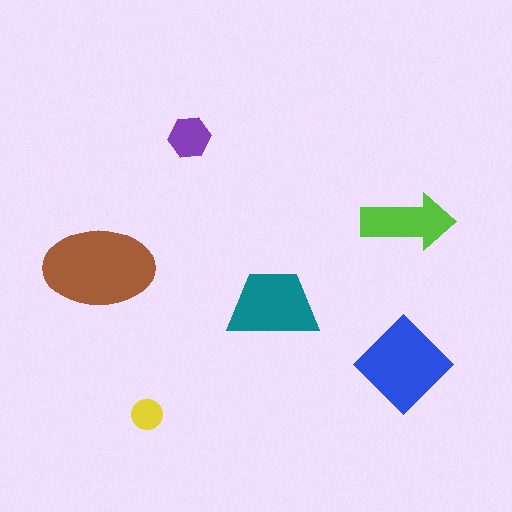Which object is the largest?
The brown ellipse.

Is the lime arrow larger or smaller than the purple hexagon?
Larger.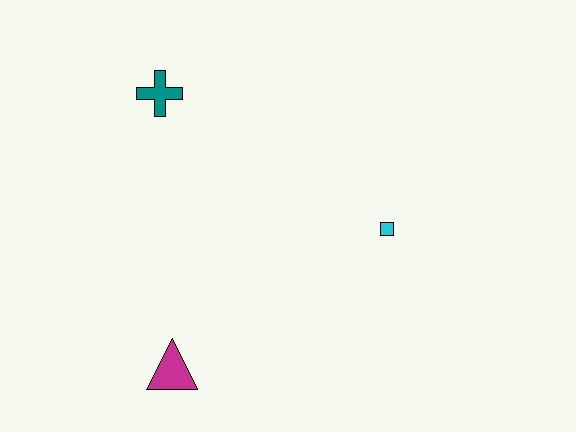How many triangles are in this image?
There is 1 triangle.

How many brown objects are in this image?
There are no brown objects.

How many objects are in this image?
There are 3 objects.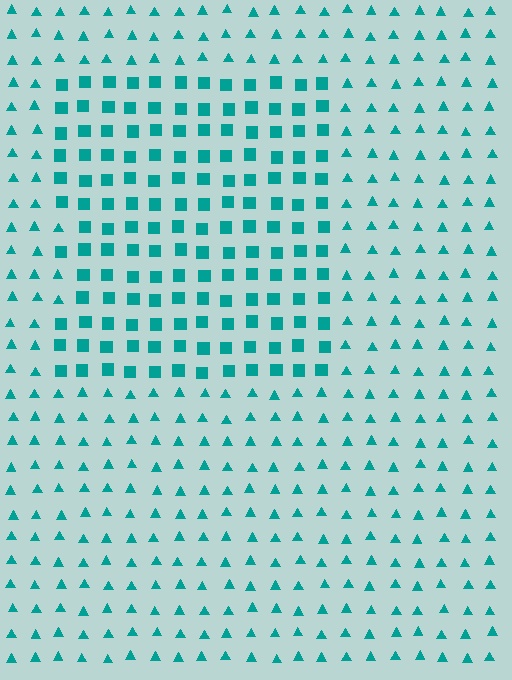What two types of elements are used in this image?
The image uses squares inside the rectangle region and triangles outside it.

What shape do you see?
I see a rectangle.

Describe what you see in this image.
The image is filled with small teal elements arranged in a uniform grid. A rectangle-shaped region contains squares, while the surrounding area contains triangles. The boundary is defined purely by the change in element shape.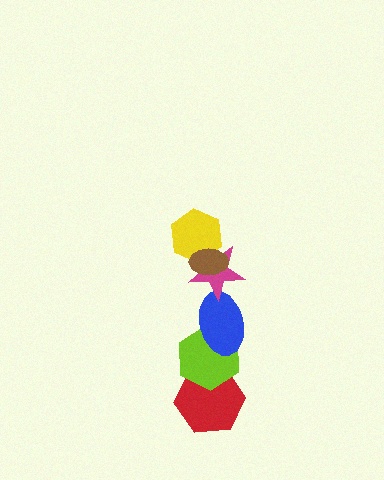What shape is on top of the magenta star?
The yellow hexagon is on top of the magenta star.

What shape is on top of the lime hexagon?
The blue ellipse is on top of the lime hexagon.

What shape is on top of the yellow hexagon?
The brown ellipse is on top of the yellow hexagon.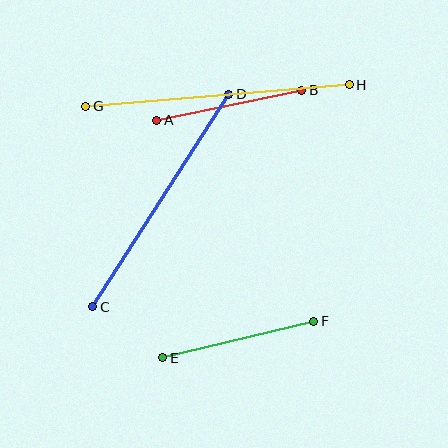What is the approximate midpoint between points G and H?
The midpoint is at approximately (217, 95) pixels.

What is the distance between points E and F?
The distance is approximately 156 pixels.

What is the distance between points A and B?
The distance is approximately 148 pixels.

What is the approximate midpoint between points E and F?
The midpoint is at approximately (238, 339) pixels.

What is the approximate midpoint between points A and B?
The midpoint is at approximately (229, 105) pixels.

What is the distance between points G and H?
The distance is approximately 265 pixels.